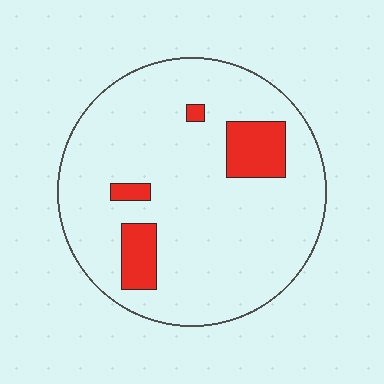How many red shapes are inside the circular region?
4.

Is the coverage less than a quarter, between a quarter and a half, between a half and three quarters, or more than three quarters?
Less than a quarter.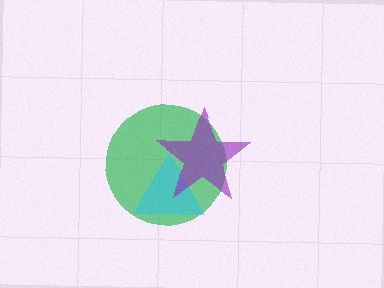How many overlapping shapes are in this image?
There are 3 overlapping shapes in the image.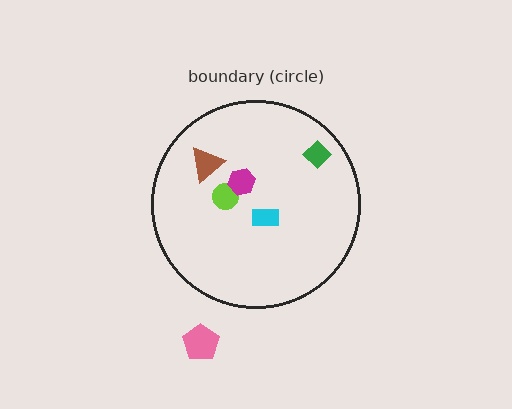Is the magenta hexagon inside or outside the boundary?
Inside.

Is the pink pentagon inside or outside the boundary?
Outside.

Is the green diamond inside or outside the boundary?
Inside.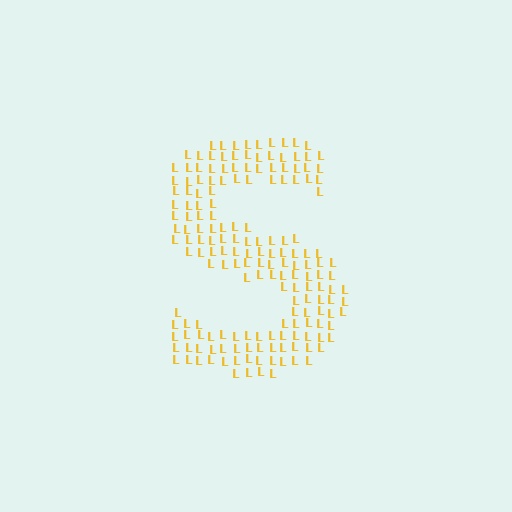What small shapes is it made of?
It is made of small letter L's.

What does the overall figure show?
The overall figure shows the letter S.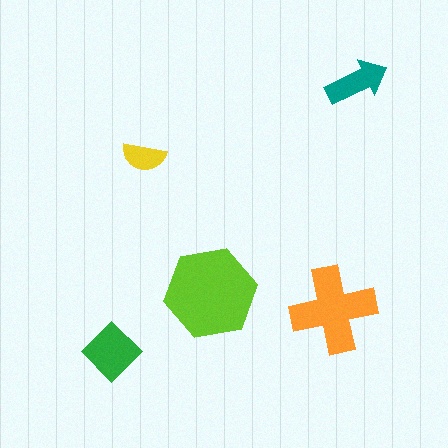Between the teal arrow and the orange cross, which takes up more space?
The orange cross.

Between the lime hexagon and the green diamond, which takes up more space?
The lime hexagon.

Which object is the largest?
The lime hexagon.